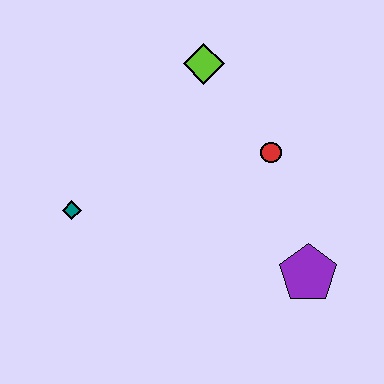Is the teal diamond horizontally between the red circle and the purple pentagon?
No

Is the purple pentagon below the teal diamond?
Yes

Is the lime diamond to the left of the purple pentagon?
Yes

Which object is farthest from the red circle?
The teal diamond is farthest from the red circle.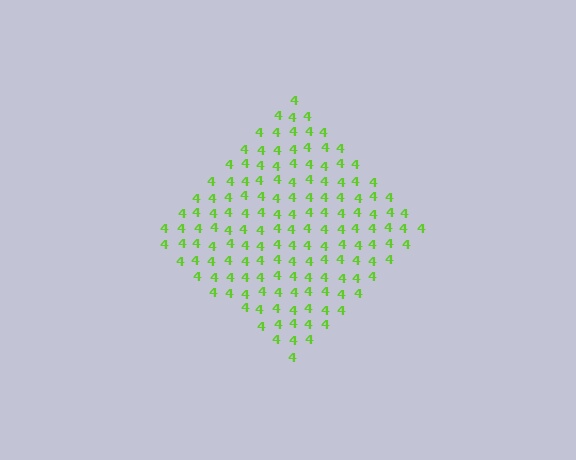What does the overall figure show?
The overall figure shows a diamond.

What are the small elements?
The small elements are digit 4's.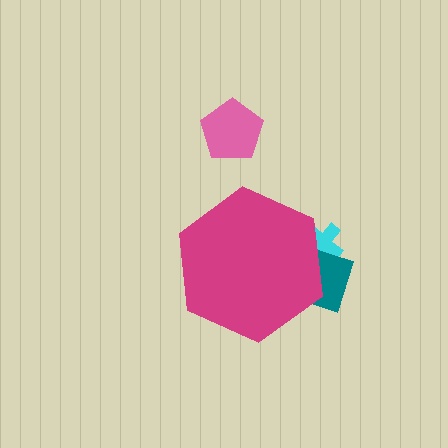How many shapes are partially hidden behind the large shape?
2 shapes are partially hidden.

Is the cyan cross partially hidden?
Yes, the cyan cross is partially hidden behind the magenta hexagon.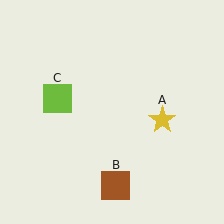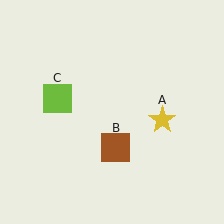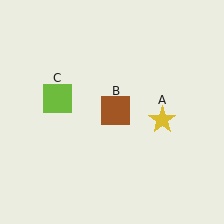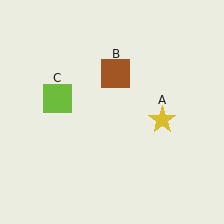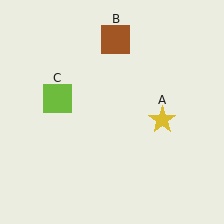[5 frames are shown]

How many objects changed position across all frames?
1 object changed position: brown square (object B).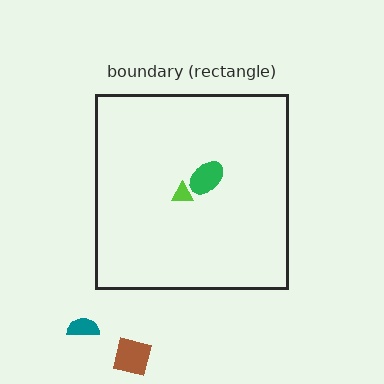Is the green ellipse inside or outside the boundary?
Inside.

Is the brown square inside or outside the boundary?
Outside.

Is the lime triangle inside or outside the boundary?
Inside.